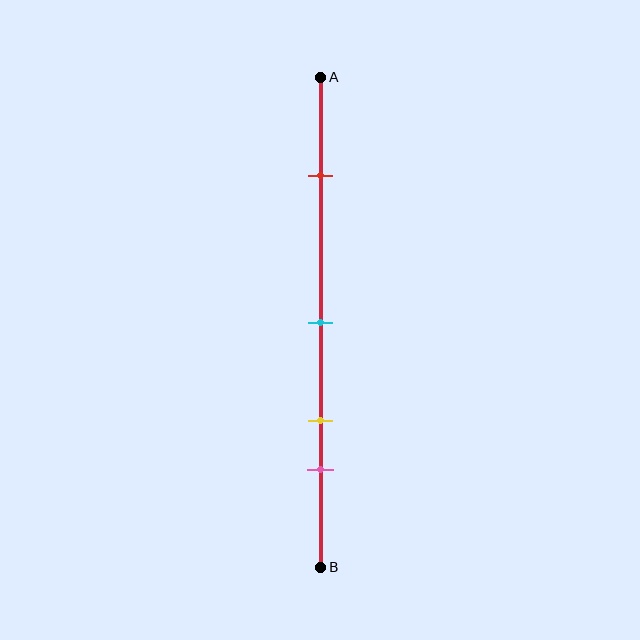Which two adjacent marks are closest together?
The yellow and pink marks are the closest adjacent pair.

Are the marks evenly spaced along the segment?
No, the marks are not evenly spaced.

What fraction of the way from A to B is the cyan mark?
The cyan mark is approximately 50% (0.5) of the way from A to B.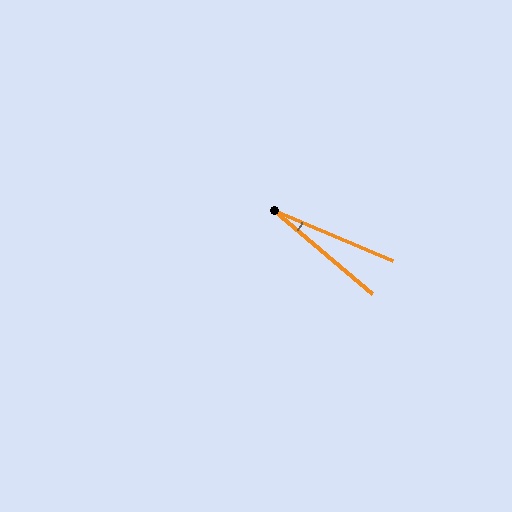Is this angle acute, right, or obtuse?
It is acute.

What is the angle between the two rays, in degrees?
Approximately 17 degrees.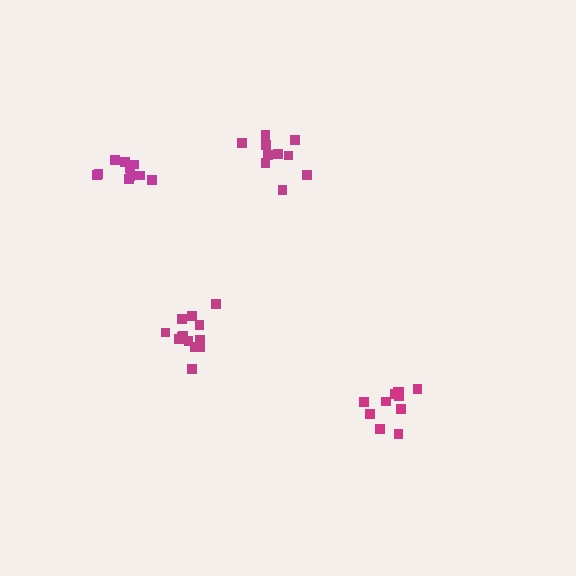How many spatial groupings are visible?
There are 4 spatial groupings.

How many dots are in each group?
Group 1: 13 dots, Group 2: 10 dots, Group 3: 11 dots, Group 4: 10 dots (44 total).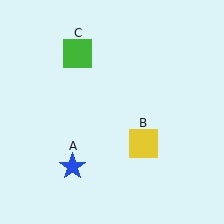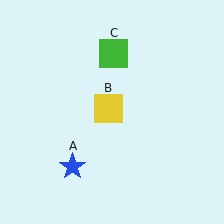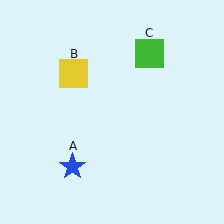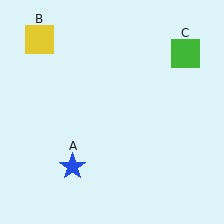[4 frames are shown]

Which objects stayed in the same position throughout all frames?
Blue star (object A) remained stationary.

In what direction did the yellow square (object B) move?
The yellow square (object B) moved up and to the left.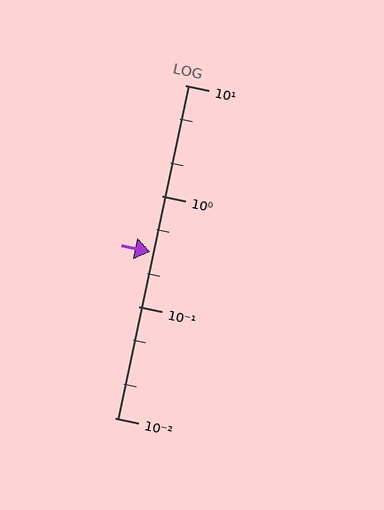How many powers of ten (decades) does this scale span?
The scale spans 3 decades, from 0.01 to 10.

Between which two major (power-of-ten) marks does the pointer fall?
The pointer is between 0.1 and 1.